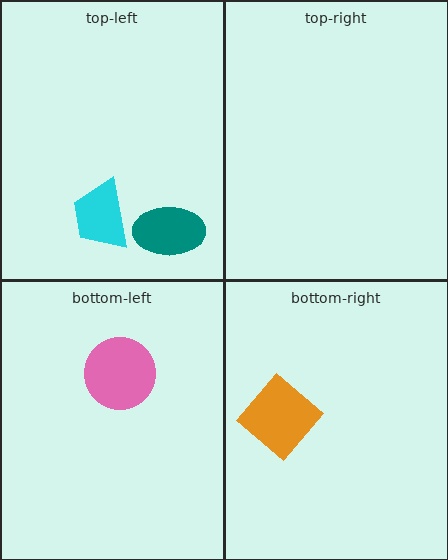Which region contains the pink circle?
The bottom-left region.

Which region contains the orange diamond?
The bottom-right region.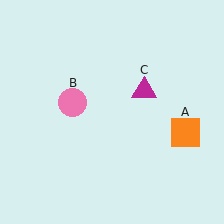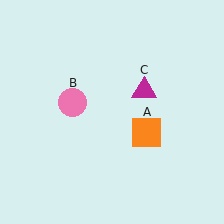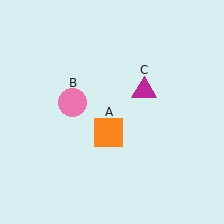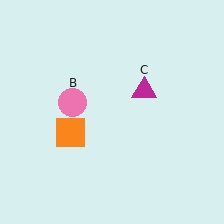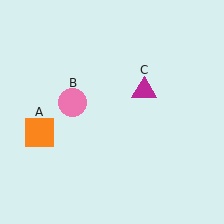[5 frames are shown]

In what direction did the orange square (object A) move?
The orange square (object A) moved left.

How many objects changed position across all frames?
1 object changed position: orange square (object A).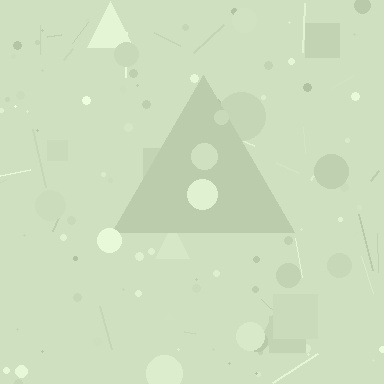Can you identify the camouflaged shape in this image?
The camouflaged shape is a triangle.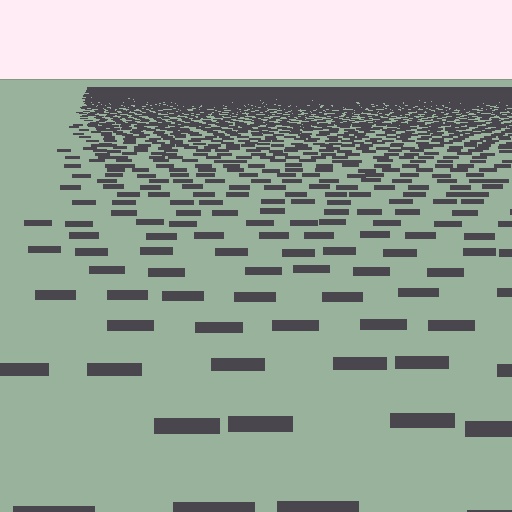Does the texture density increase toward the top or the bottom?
Density increases toward the top.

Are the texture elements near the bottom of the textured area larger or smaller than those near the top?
Larger. Near the bottom, elements are closer to the viewer and appear at a bigger on-screen size.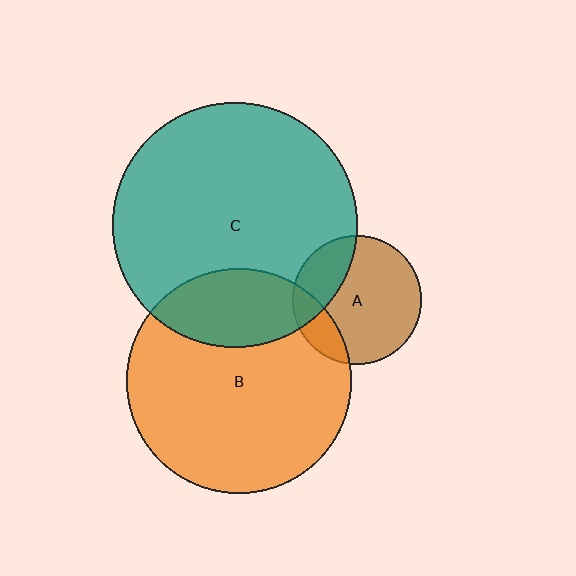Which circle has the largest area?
Circle C (teal).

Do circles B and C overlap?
Yes.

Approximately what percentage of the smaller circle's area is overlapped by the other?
Approximately 25%.